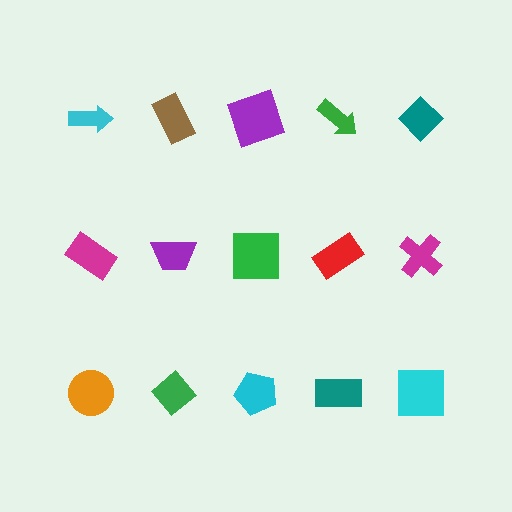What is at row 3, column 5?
A cyan square.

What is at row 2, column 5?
A magenta cross.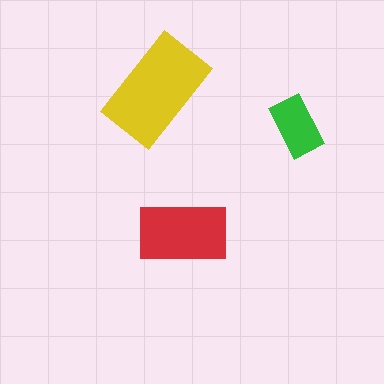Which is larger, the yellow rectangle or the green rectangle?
The yellow one.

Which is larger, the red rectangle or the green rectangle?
The red one.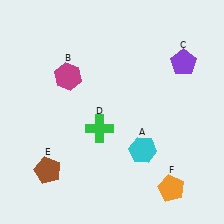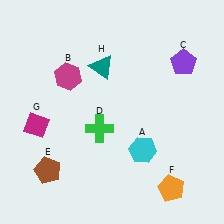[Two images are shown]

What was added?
A magenta diamond (G), a teal triangle (H) were added in Image 2.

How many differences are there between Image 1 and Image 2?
There are 2 differences between the two images.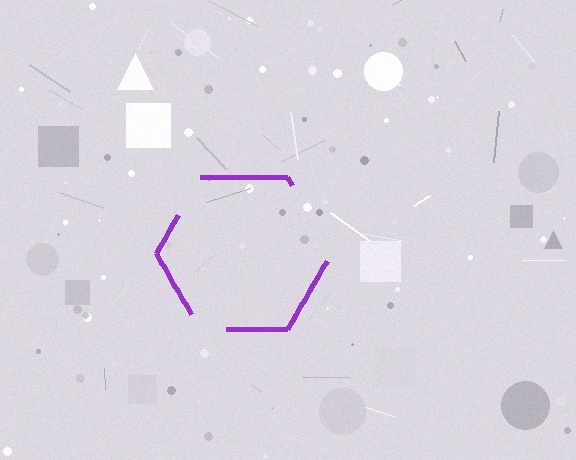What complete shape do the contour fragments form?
The contour fragments form a hexagon.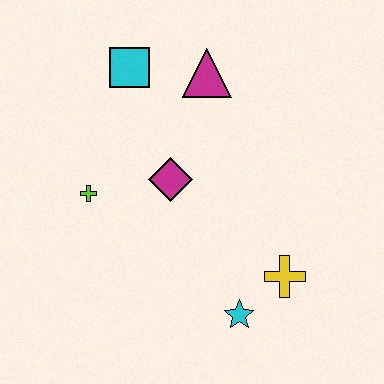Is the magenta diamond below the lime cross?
No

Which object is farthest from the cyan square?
The cyan star is farthest from the cyan square.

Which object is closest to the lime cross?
The magenta diamond is closest to the lime cross.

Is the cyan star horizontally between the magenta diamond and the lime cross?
No